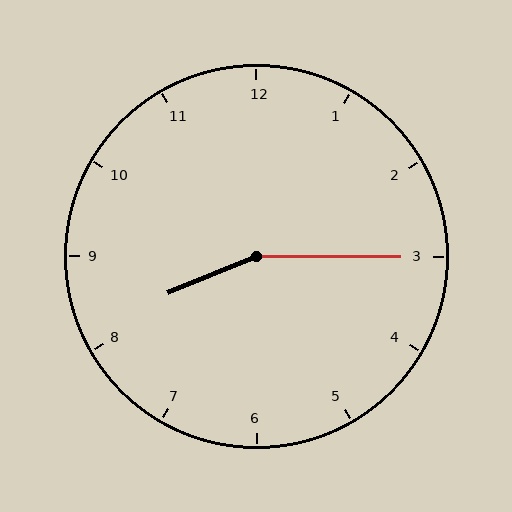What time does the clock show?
8:15.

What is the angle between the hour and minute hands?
Approximately 158 degrees.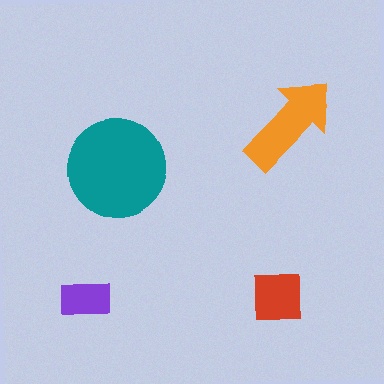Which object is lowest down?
The red square is bottommost.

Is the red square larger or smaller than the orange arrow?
Smaller.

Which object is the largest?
The teal circle.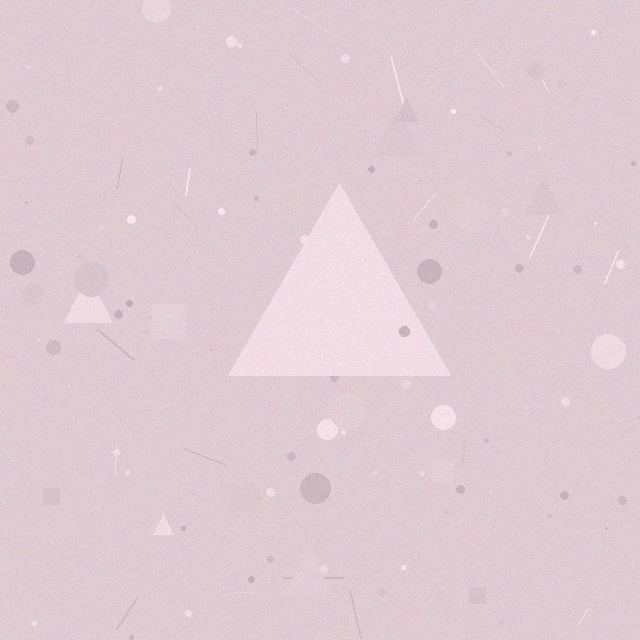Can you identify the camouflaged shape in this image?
The camouflaged shape is a triangle.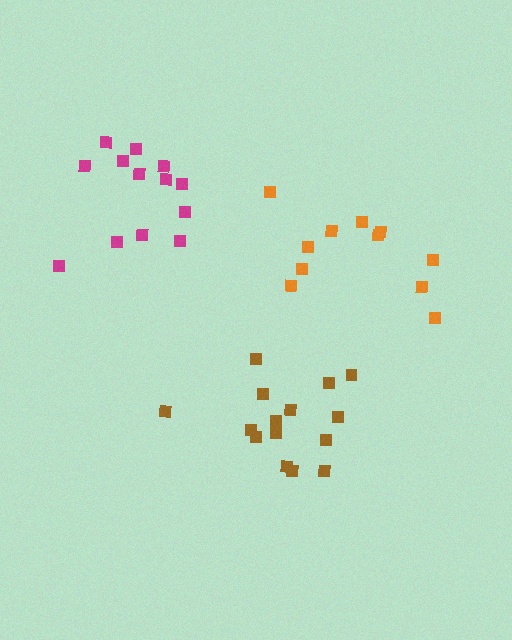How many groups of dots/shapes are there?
There are 3 groups.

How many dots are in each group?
Group 1: 11 dots, Group 2: 13 dots, Group 3: 15 dots (39 total).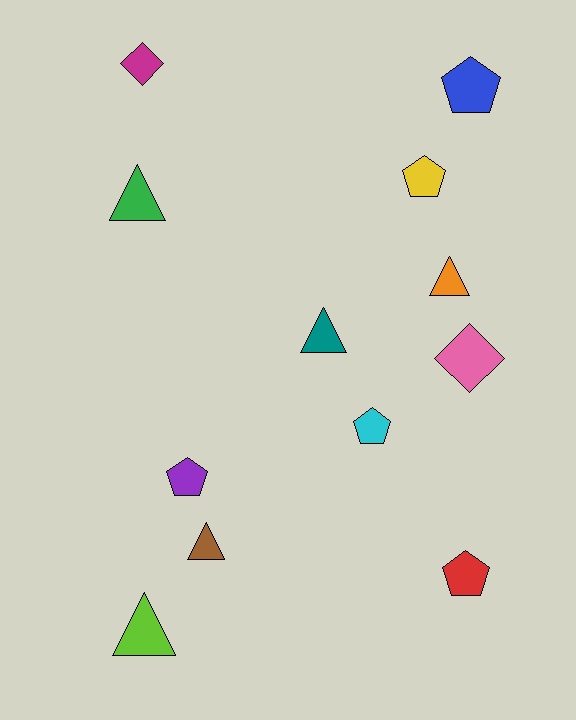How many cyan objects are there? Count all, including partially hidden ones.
There is 1 cyan object.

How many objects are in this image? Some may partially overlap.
There are 12 objects.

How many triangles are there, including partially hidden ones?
There are 5 triangles.